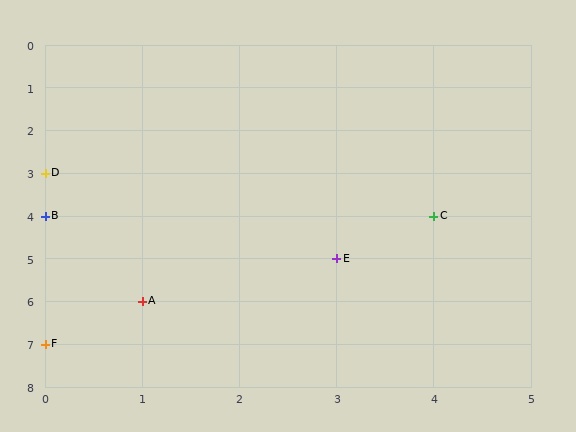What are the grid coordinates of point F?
Point F is at grid coordinates (0, 7).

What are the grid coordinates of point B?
Point B is at grid coordinates (0, 4).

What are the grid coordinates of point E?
Point E is at grid coordinates (3, 5).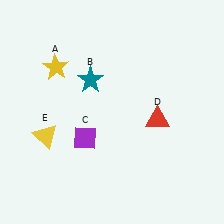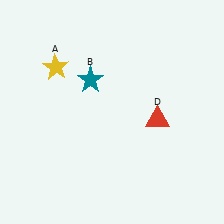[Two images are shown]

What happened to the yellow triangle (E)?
The yellow triangle (E) was removed in Image 2. It was in the bottom-left area of Image 1.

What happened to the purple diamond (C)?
The purple diamond (C) was removed in Image 2. It was in the bottom-left area of Image 1.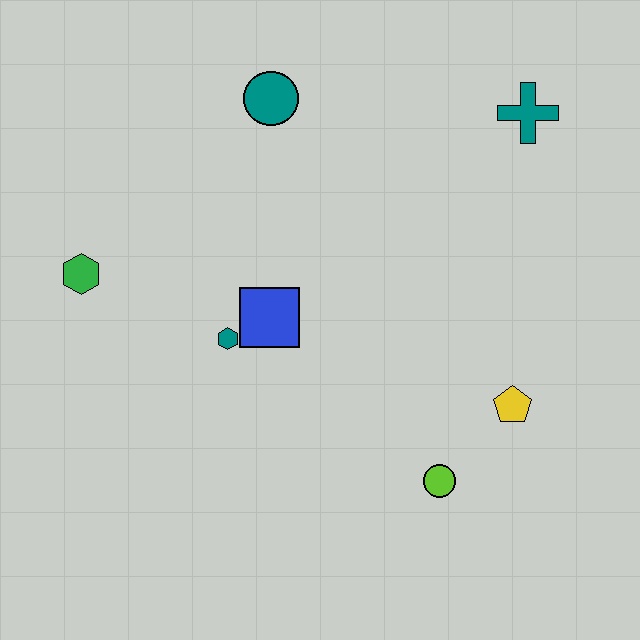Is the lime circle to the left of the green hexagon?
No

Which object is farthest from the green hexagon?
The teal cross is farthest from the green hexagon.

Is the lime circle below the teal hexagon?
Yes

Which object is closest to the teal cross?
The teal circle is closest to the teal cross.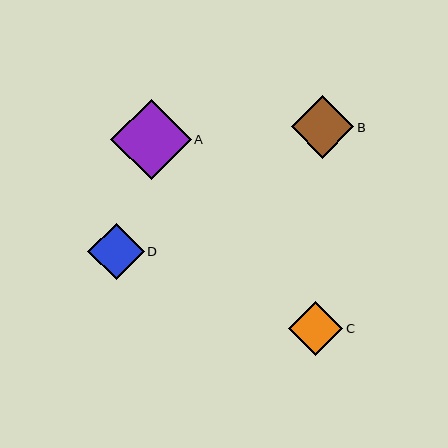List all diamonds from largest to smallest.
From largest to smallest: A, B, D, C.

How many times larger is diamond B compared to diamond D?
Diamond B is approximately 1.1 times the size of diamond D.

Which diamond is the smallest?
Diamond C is the smallest with a size of approximately 54 pixels.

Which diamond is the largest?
Diamond A is the largest with a size of approximately 80 pixels.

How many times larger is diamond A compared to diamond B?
Diamond A is approximately 1.3 times the size of diamond B.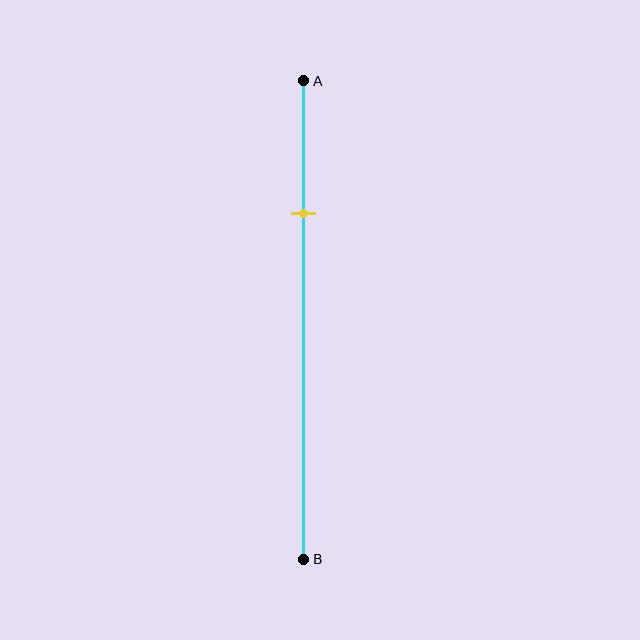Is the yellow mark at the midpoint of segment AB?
No, the mark is at about 30% from A, not at the 50% midpoint.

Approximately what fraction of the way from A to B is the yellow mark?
The yellow mark is approximately 30% of the way from A to B.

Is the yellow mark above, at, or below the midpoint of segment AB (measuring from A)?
The yellow mark is above the midpoint of segment AB.